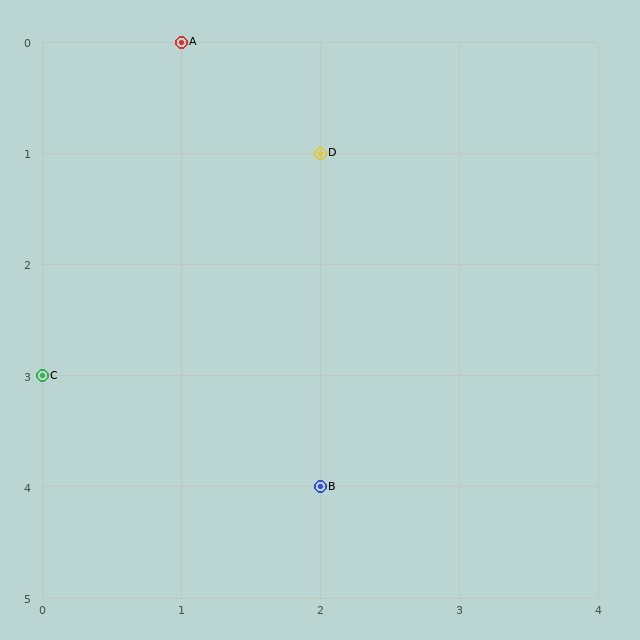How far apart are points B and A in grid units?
Points B and A are 1 column and 4 rows apart (about 4.1 grid units diagonally).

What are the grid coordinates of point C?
Point C is at grid coordinates (0, 3).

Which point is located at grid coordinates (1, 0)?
Point A is at (1, 0).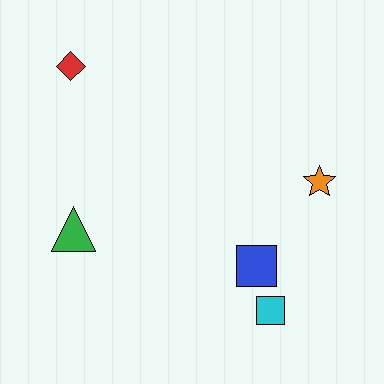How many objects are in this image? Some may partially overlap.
There are 5 objects.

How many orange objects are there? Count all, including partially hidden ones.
There is 1 orange object.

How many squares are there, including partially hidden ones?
There are 2 squares.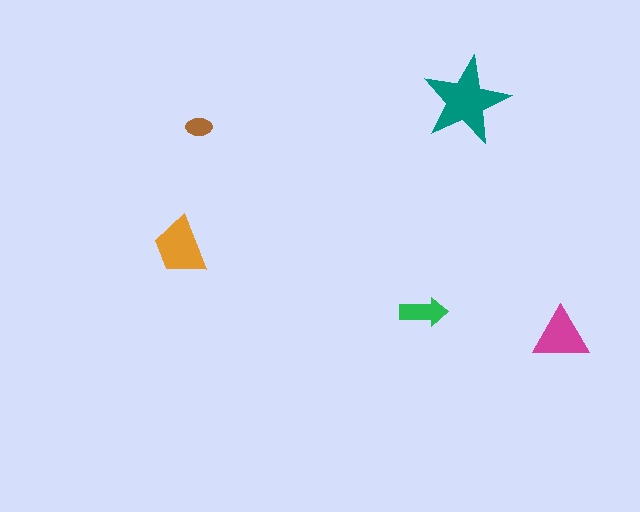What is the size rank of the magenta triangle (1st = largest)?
3rd.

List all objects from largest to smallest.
The teal star, the orange trapezoid, the magenta triangle, the green arrow, the brown ellipse.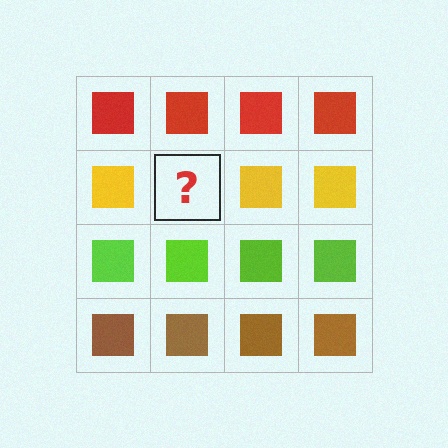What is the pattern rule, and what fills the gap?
The rule is that each row has a consistent color. The gap should be filled with a yellow square.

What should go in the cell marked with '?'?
The missing cell should contain a yellow square.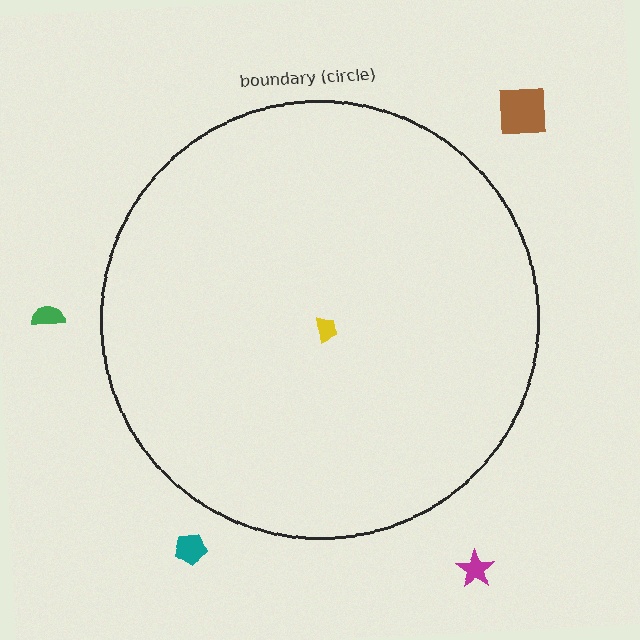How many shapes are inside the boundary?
1 inside, 4 outside.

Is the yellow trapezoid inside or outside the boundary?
Inside.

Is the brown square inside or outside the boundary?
Outside.